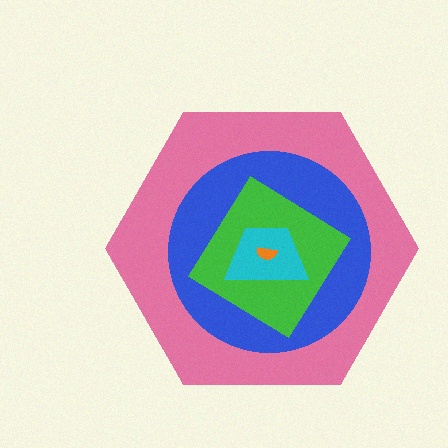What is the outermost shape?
The pink hexagon.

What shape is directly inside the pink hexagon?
The blue circle.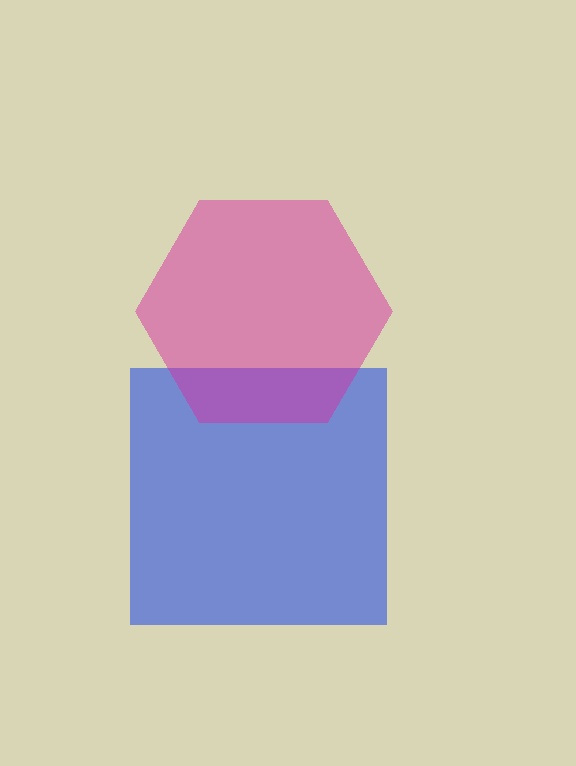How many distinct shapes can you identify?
There are 2 distinct shapes: a blue square, a magenta hexagon.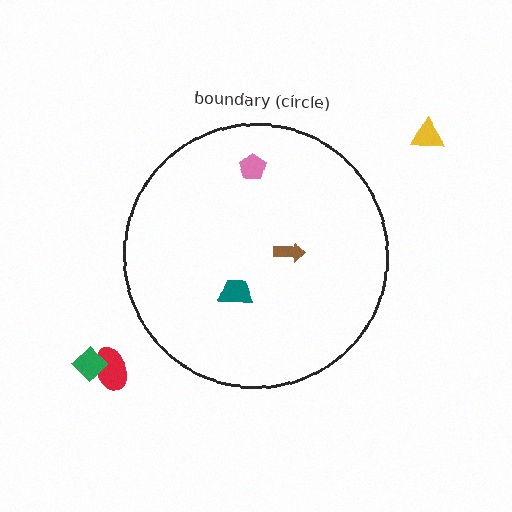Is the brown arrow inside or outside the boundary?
Inside.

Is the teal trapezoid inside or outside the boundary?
Inside.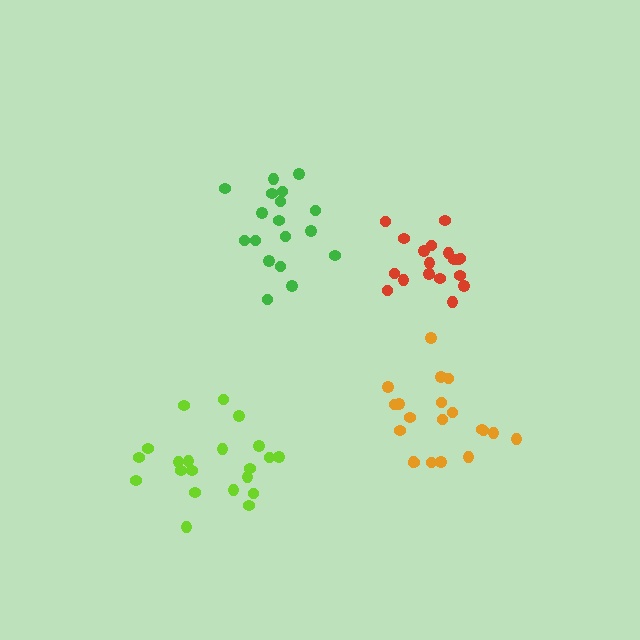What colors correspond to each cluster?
The clusters are colored: orange, lime, red, green.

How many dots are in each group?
Group 1: 20 dots, Group 2: 21 dots, Group 3: 18 dots, Group 4: 18 dots (77 total).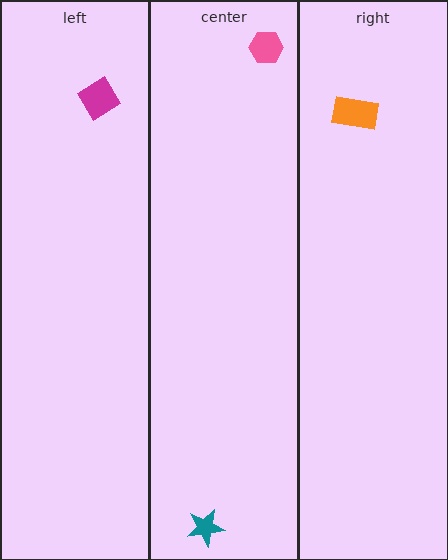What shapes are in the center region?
The teal star, the pink hexagon.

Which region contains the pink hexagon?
The center region.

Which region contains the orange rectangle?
The right region.